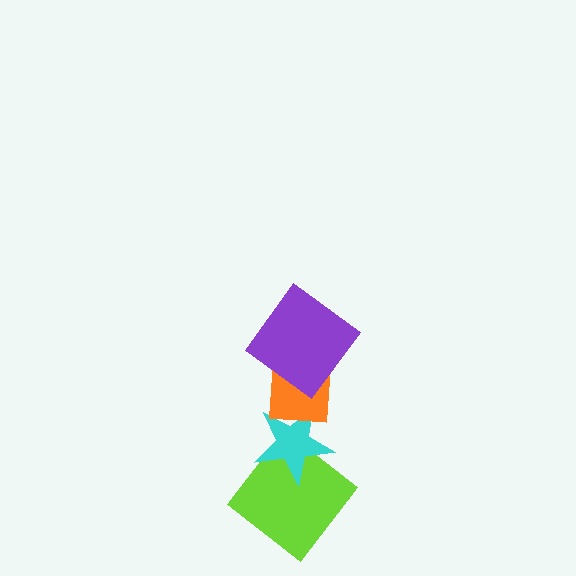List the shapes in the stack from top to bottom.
From top to bottom: the purple diamond, the orange square, the cyan star, the lime diamond.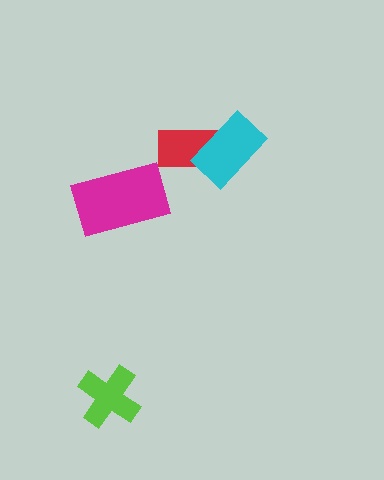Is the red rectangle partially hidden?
Yes, it is partially covered by another shape.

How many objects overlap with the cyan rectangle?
1 object overlaps with the cyan rectangle.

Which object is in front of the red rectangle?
The cyan rectangle is in front of the red rectangle.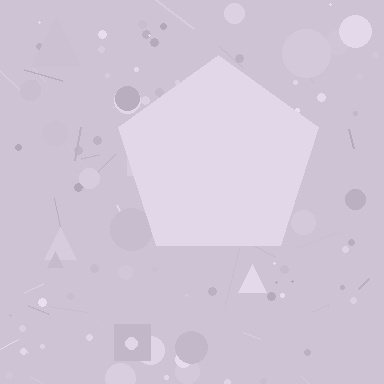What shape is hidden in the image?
A pentagon is hidden in the image.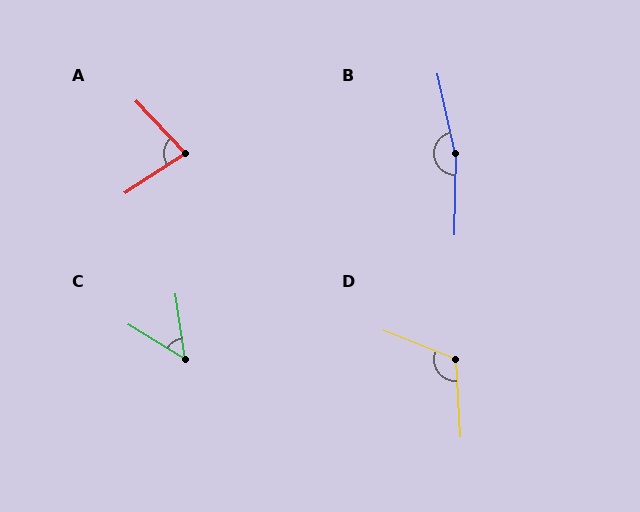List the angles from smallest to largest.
C (51°), A (80°), D (115°), B (167°).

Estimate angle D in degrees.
Approximately 115 degrees.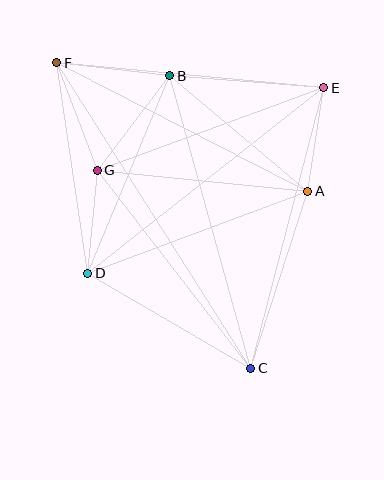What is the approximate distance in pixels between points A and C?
The distance between A and C is approximately 186 pixels.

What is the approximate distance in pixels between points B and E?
The distance between B and E is approximately 154 pixels.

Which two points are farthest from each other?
Points C and F are farthest from each other.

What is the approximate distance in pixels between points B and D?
The distance between B and D is approximately 214 pixels.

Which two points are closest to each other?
Points D and G are closest to each other.